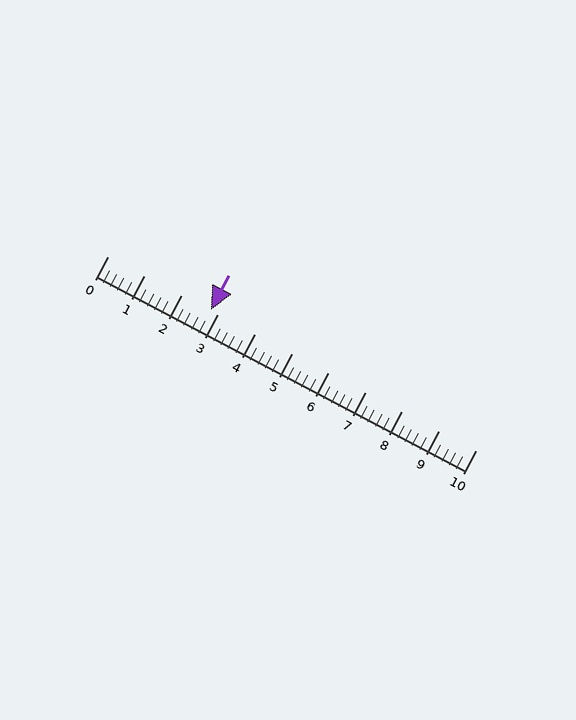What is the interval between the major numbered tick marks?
The major tick marks are spaced 1 units apart.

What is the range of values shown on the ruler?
The ruler shows values from 0 to 10.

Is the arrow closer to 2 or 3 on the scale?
The arrow is closer to 3.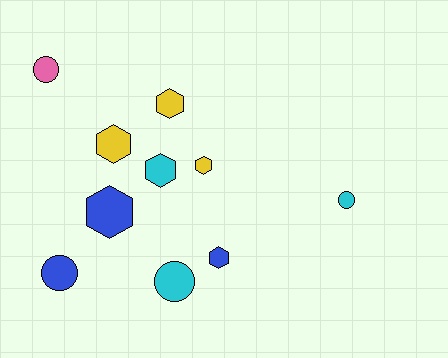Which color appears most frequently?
Yellow, with 3 objects.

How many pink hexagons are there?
There are no pink hexagons.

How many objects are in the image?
There are 10 objects.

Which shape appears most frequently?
Hexagon, with 6 objects.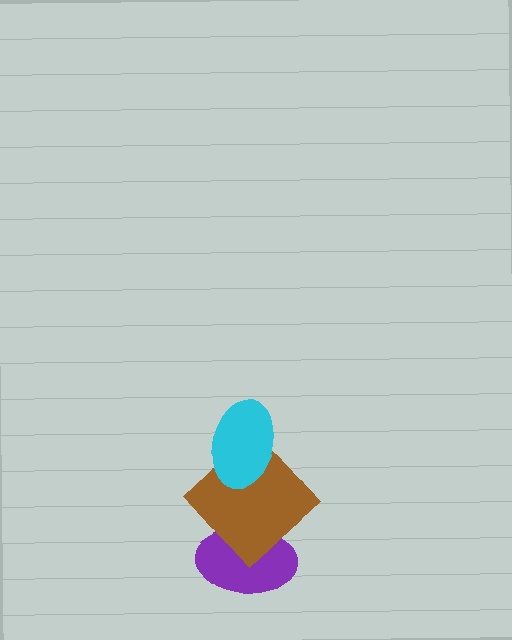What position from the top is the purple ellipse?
The purple ellipse is 3rd from the top.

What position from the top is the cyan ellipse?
The cyan ellipse is 1st from the top.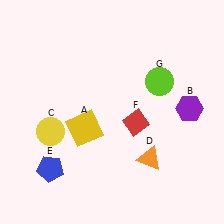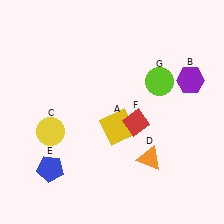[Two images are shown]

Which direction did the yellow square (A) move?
The yellow square (A) moved right.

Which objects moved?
The objects that moved are: the yellow square (A), the purple hexagon (B).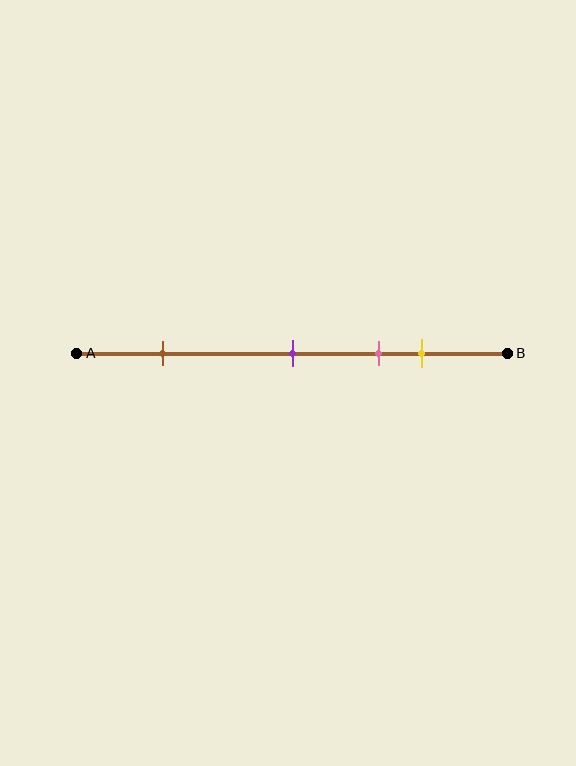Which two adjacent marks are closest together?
The pink and yellow marks are the closest adjacent pair.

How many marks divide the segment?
There are 4 marks dividing the segment.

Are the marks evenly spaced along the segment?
No, the marks are not evenly spaced.